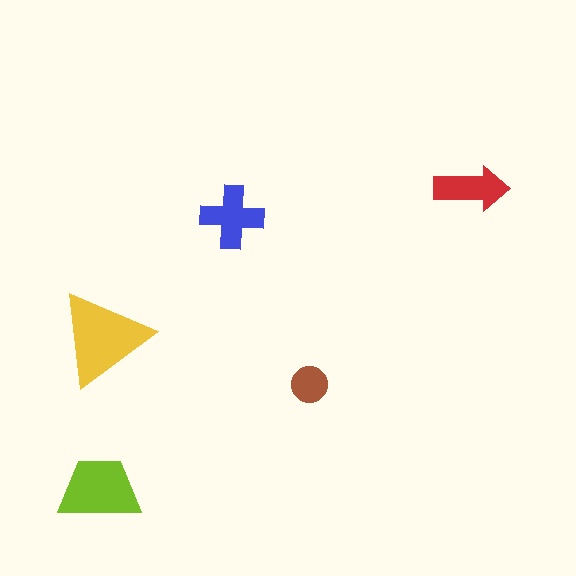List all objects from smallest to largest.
The brown circle, the red arrow, the blue cross, the lime trapezoid, the yellow triangle.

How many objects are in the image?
There are 5 objects in the image.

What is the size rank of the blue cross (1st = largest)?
3rd.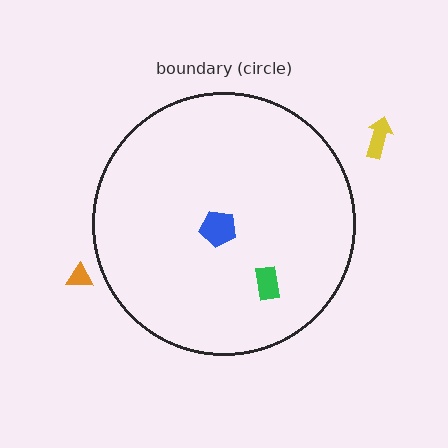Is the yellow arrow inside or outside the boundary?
Outside.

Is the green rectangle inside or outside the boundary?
Inside.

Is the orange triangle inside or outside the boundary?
Outside.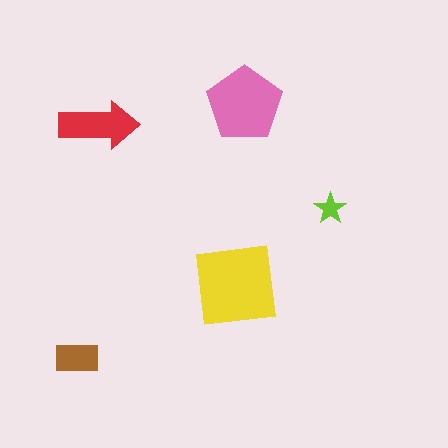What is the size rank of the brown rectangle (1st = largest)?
4th.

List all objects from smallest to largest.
The lime star, the brown rectangle, the red arrow, the pink pentagon, the yellow square.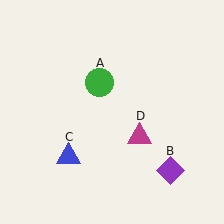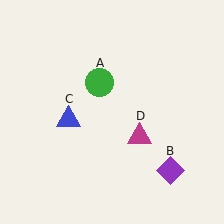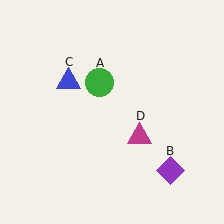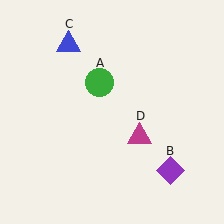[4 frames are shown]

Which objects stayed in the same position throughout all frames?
Green circle (object A) and purple diamond (object B) and magenta triangle (object D) remained stationary.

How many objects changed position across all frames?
1 object changed position: blue triangle (object C).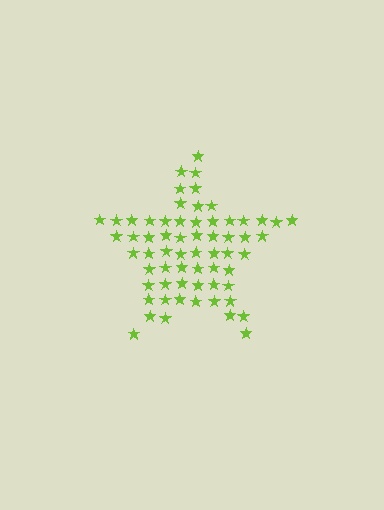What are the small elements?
The small elements are stars.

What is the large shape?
The large shape is a star.